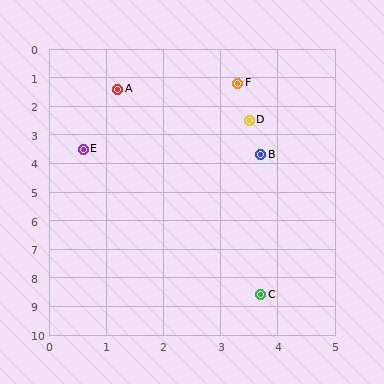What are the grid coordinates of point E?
Point E is at approximately (0.6, 3.5).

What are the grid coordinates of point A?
Point A is at approximately (1.2, 1.4).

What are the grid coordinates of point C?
Point C is at approximately (3.7, 8.6).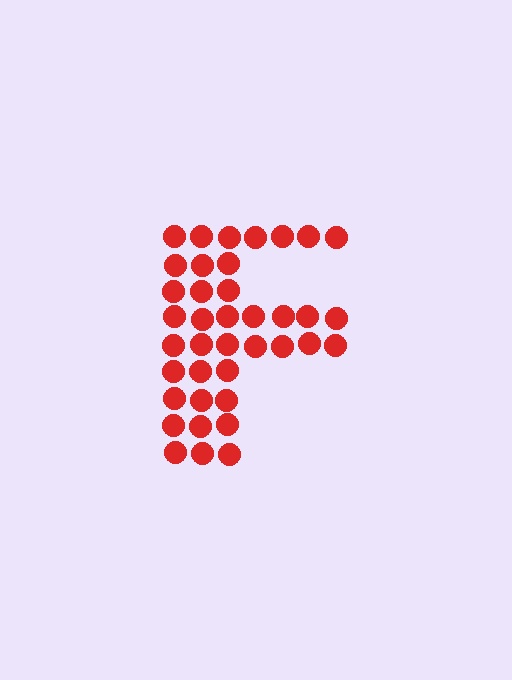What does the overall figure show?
The overall figure shows the letter F.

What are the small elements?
The small elements are circles.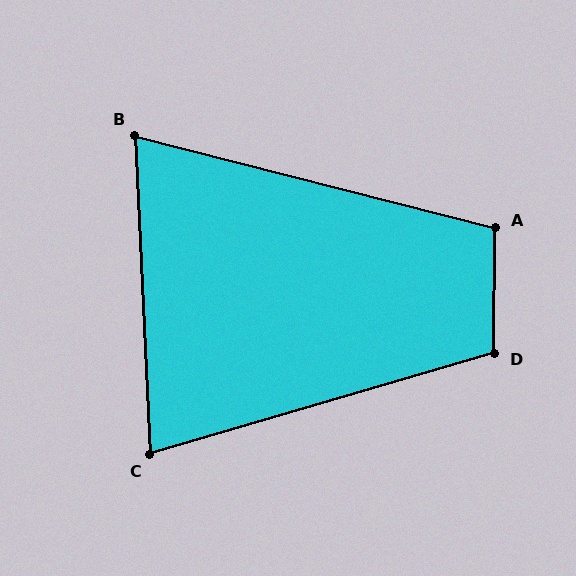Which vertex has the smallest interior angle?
B, at approximately 73 degrees.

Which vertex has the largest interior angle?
D, at approximately 107 degrees.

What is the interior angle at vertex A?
Approximately 104 degrees (obtuse).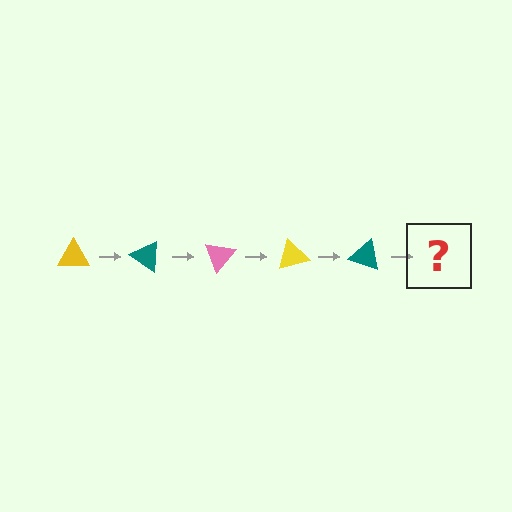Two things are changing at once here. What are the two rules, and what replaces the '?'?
The two rules are that it rotates 35 degrees each step and the color cycles through yellow, teal, and pink. The '?' should be a pink triangle, rotated 175 degrees from the start.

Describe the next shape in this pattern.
It should be a pink triangle, rotated 175 degrees from the start.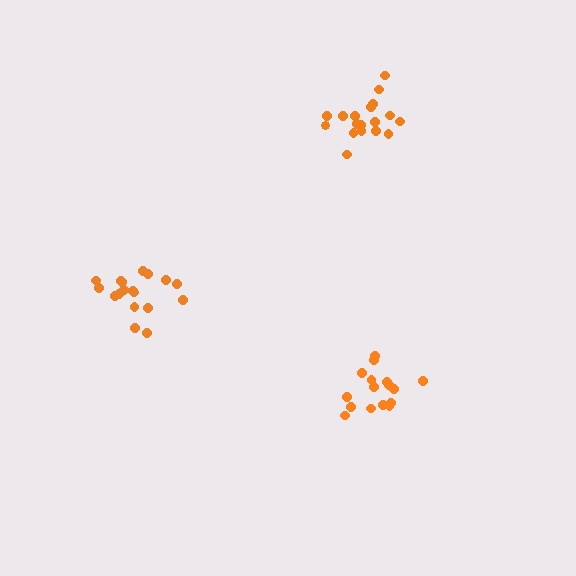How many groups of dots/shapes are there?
There are 3 groups.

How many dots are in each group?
Group 1: 18 dots, Group 2: 16 dots, Group 3: 18 dots (52 total).